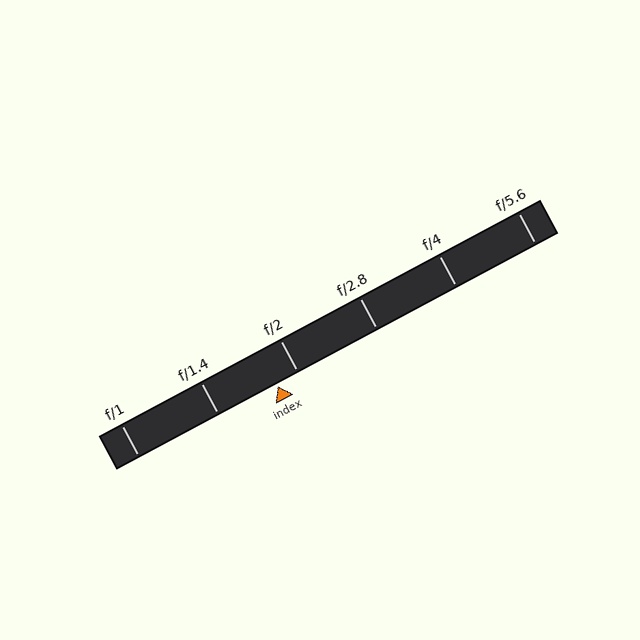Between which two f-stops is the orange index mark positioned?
The index mark is between f/1.4 and f/2.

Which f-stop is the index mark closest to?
The index mark is closest to f/2.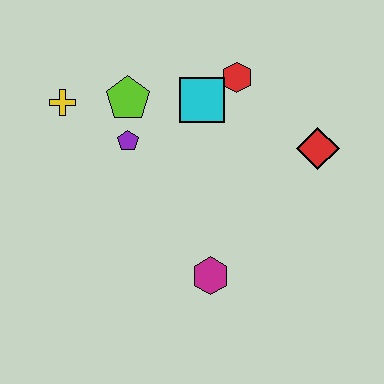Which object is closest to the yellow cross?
The lime pentagon is closest to the yellow cross.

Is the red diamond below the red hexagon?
Yes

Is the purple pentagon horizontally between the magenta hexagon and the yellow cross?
Yes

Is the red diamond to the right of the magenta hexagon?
Yes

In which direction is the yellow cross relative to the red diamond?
The yellow cross is to the left of the red diamond.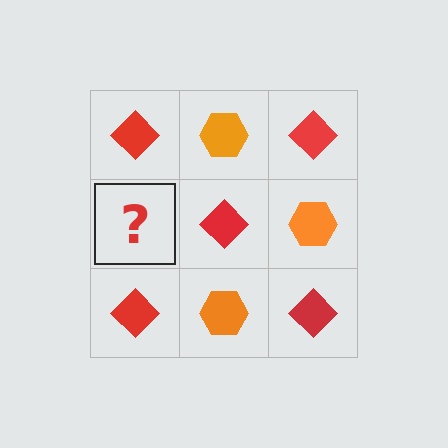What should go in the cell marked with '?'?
The missing cell should contain an orange hexagon.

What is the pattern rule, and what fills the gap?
The rule is that it alternates red diamond and orange hexagon in a checkerboard pattern. The gap should be filled with an orange hexagon.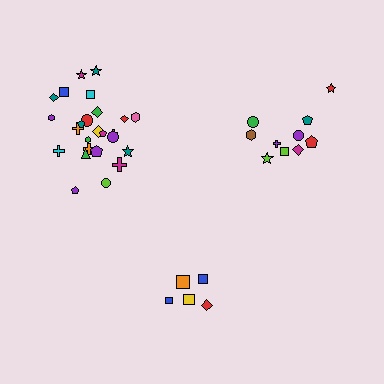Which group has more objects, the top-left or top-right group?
The top-left group.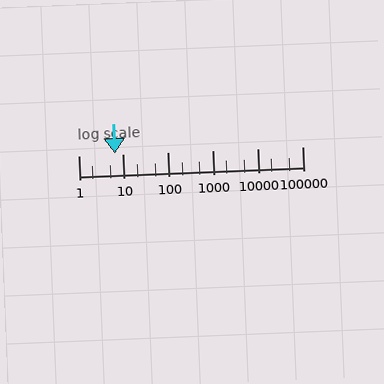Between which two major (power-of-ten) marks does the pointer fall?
The pointer is between 1 and 10.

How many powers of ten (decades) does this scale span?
The scale spans 5 decades, from 1 to 100000.